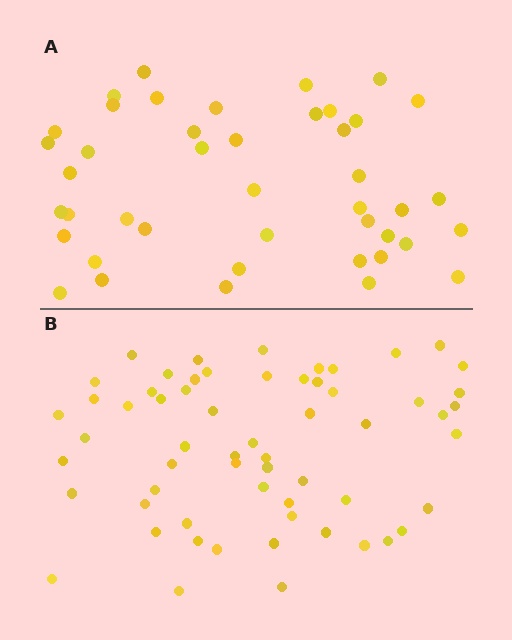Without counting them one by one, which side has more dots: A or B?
Region B (the bottom region) has more dots.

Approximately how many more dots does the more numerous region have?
Region B has approximately 15 more dots than region A.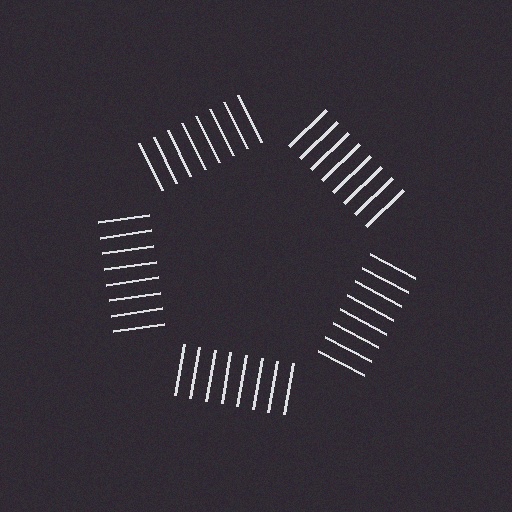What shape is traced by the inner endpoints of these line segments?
An illusory pentagon — the line segments terminate on its edges but no continuous stroke is drawn.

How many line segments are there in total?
40 — 8 along each of the 5 edges.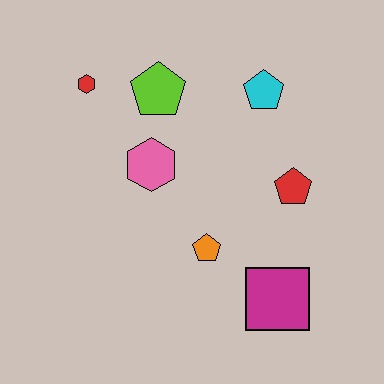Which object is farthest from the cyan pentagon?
The magenta square is farthest from the cyan pentagon.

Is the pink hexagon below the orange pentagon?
No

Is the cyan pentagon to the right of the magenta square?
No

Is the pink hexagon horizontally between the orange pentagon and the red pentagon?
No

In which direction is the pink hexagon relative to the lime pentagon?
The pink hexagon is below the lime pentagon.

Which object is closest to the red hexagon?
The lime pentagon is closest to the red hexagon.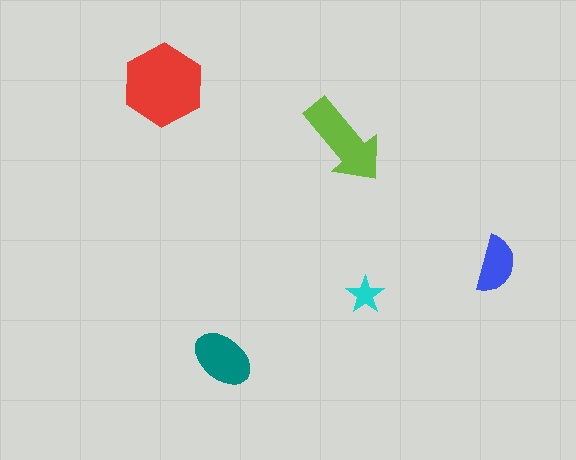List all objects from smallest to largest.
The cyan star, the blue semicircle, the teal ellipse, the lime arrow, the red hexagon.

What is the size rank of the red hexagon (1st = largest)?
1st.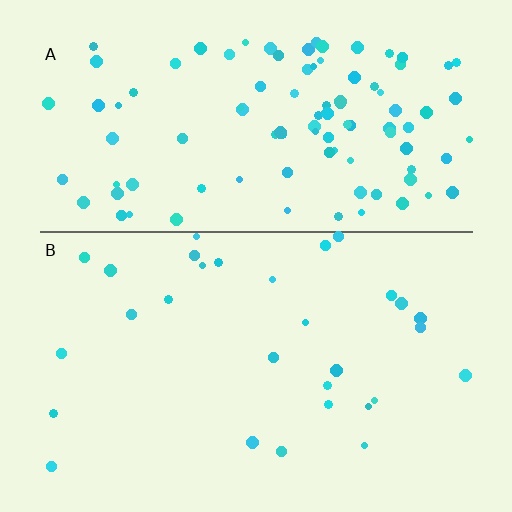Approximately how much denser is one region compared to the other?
Approximately 3.5× — region A over region B.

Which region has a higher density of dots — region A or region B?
A (the top).